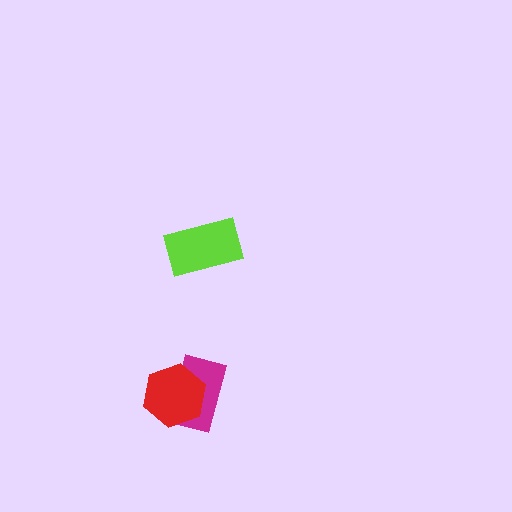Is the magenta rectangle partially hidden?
Yes, it is partially covered by another shape.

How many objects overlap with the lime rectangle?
0 objects overlap with the lime rectangle.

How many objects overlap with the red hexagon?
1 object overlaps with the red hexagon.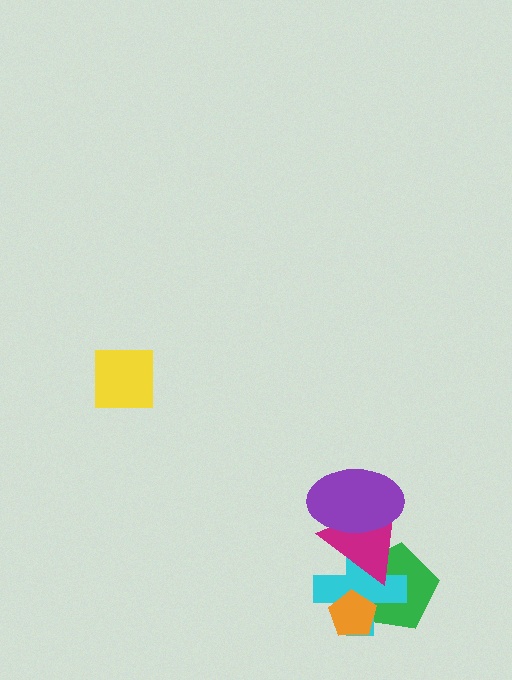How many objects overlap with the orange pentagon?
2 objects overlap with the orange pentagon.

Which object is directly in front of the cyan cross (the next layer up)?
The magenta triangle is directly in front of the cyan cross.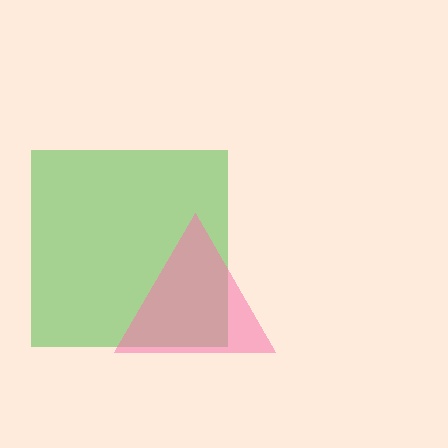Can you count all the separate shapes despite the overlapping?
Yes, there are 2 separate shapes.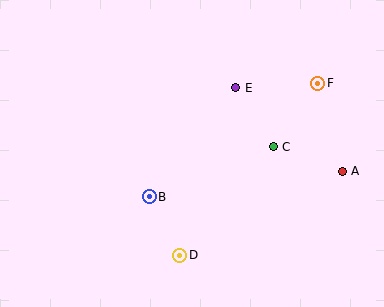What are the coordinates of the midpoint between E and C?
The midpoint between E and C is at (255, 117).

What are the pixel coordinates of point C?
Point C is at (273, 147).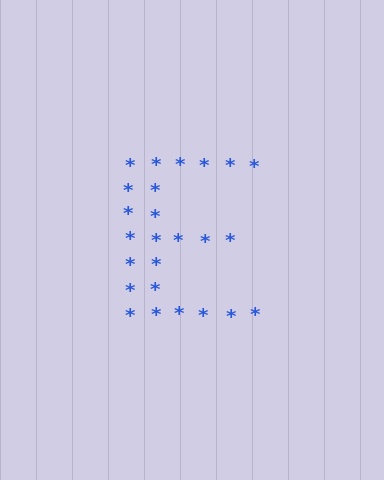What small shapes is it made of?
It is made of small asterisks.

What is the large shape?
The large shape is the letter E.